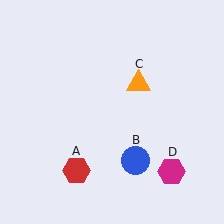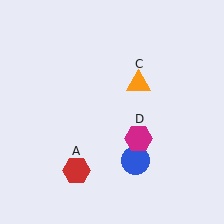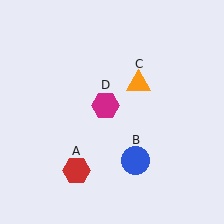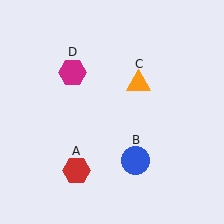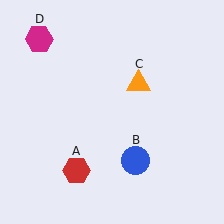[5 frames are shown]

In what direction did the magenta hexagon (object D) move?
The magenta hexagon (object D) moved up and to the left.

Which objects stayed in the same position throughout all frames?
Red hexagon (object A) and blue circle (object B) and orange triangle (object C) remained stationary.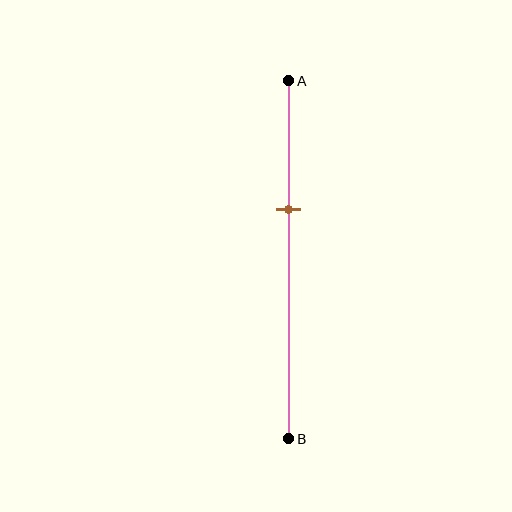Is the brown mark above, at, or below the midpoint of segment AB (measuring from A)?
The brown mark is above the midpoint of segment AB.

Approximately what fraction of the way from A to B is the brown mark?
The brown mark is approximately 35% of the way from A to B.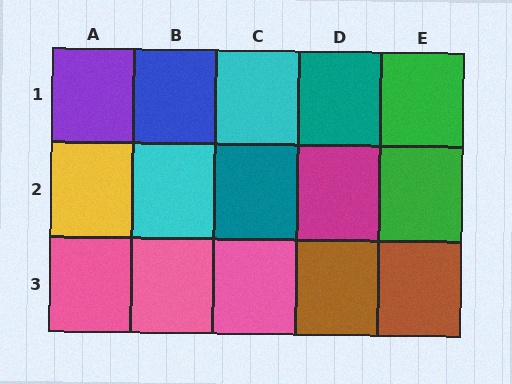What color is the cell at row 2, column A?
Yellow.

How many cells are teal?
2 cells are teal.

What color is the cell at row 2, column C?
Teal.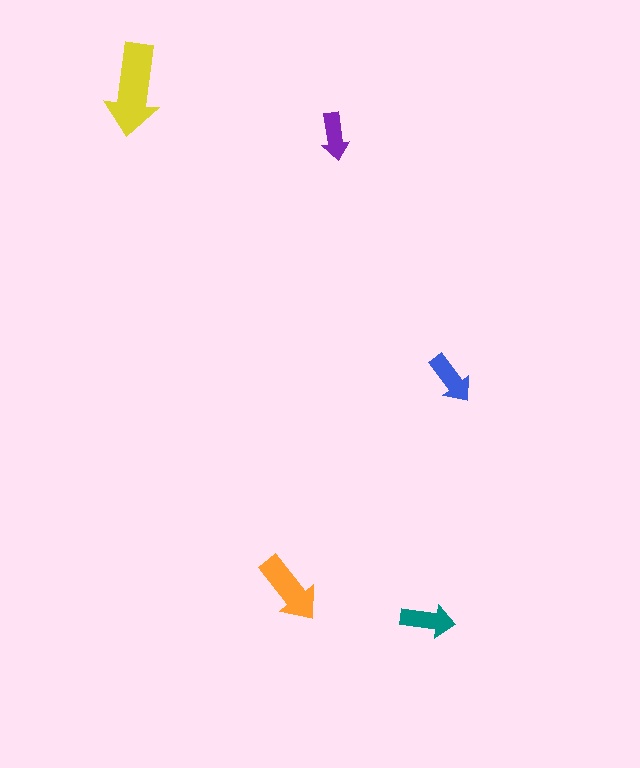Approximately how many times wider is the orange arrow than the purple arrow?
About 1.5 times wider.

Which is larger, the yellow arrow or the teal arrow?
The yellow one.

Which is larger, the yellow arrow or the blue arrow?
The yellow one.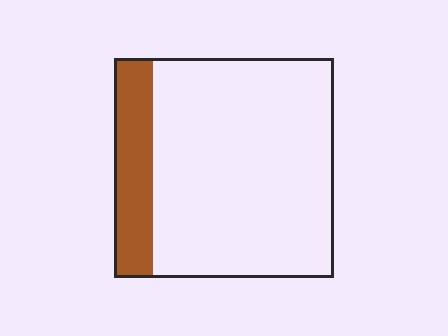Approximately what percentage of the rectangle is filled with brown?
Approximately 20%.